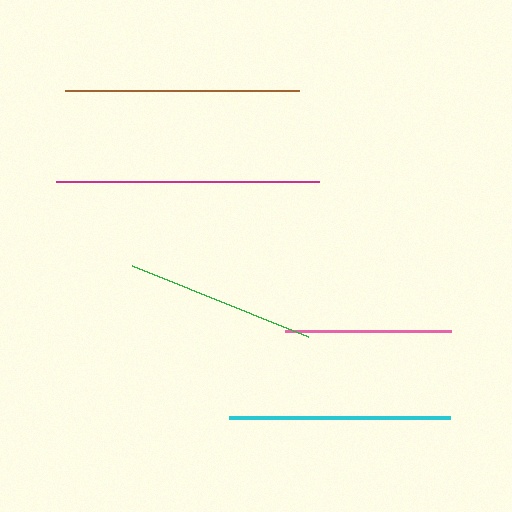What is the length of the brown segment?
The brown segment is approximately 235 pixels long.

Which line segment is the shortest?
The pink line is the shortest at approximately 166 pixels.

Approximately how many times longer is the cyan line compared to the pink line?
The cyan line is approximately 1.3 times the length of the pink line.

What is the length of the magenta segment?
The magenta segment is approximately 263 pixels long.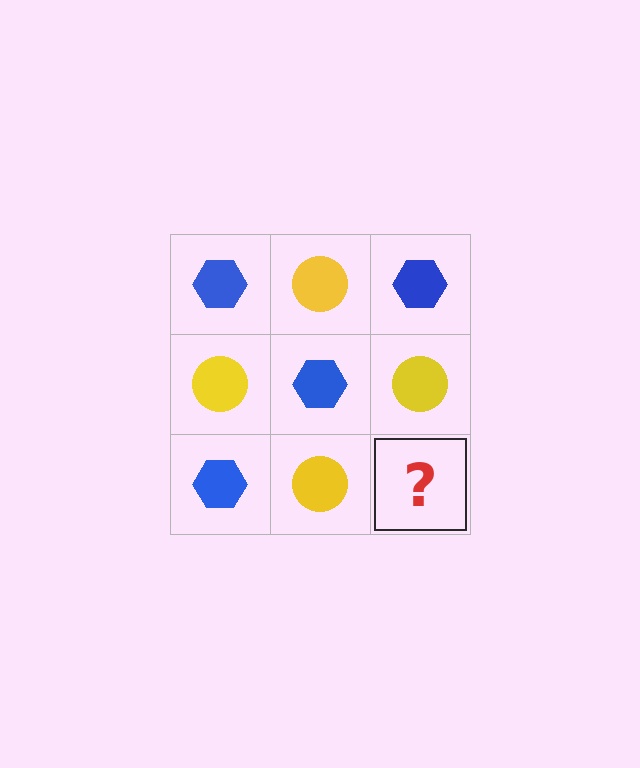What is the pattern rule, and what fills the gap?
The rule is that it alternates blue hexagon and yellow circle in a checkerboard pattern. The gap should be filled with a blue hexagon.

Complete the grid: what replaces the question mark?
The question mark should be replaced with a blue hexagon.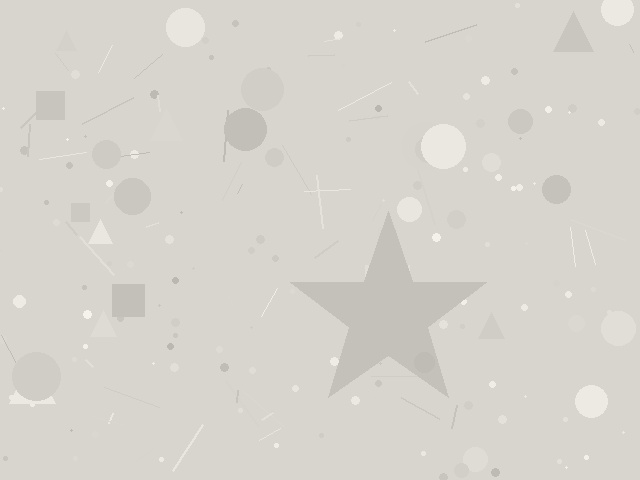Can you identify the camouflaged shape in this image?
The camouflaged shape is a star.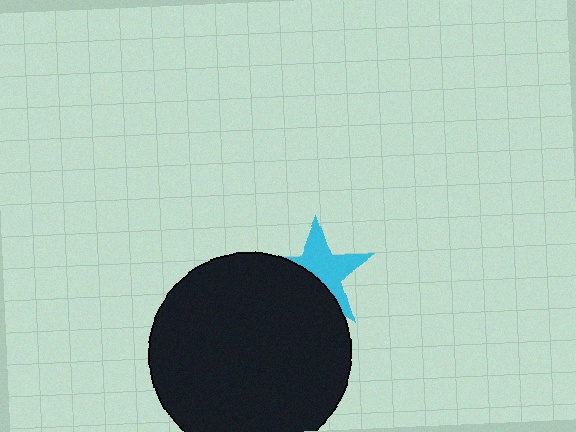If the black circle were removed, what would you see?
You would see the complete cyan star.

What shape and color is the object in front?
The object in front is a black circle.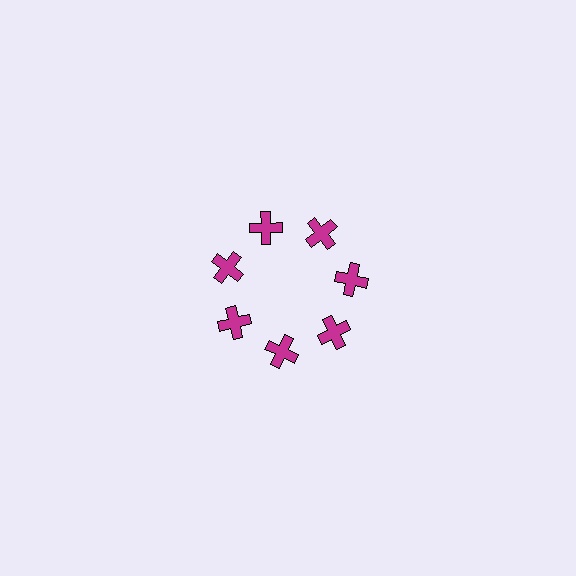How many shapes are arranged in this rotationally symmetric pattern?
There are 7 shapes, arranged in 7 groups of 1.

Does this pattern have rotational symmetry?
Yes, this pattern has 7-fold rotational symmetry. It looks the same after rotating 51 degrees around the center.